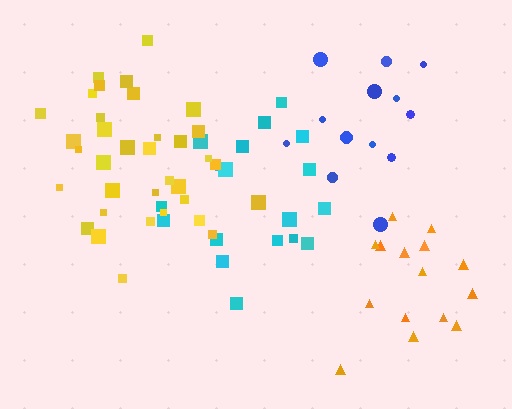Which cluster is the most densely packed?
Blue.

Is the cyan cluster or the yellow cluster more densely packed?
Yellow.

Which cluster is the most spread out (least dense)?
Orange.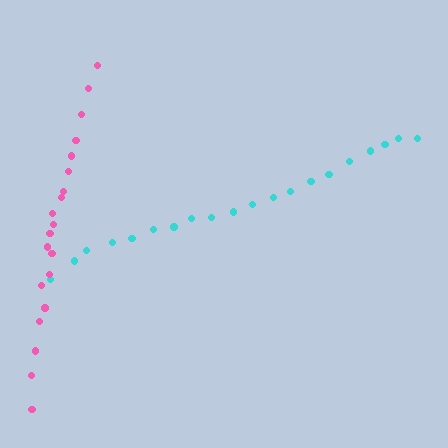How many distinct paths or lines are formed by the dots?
There are 2 distinct paths.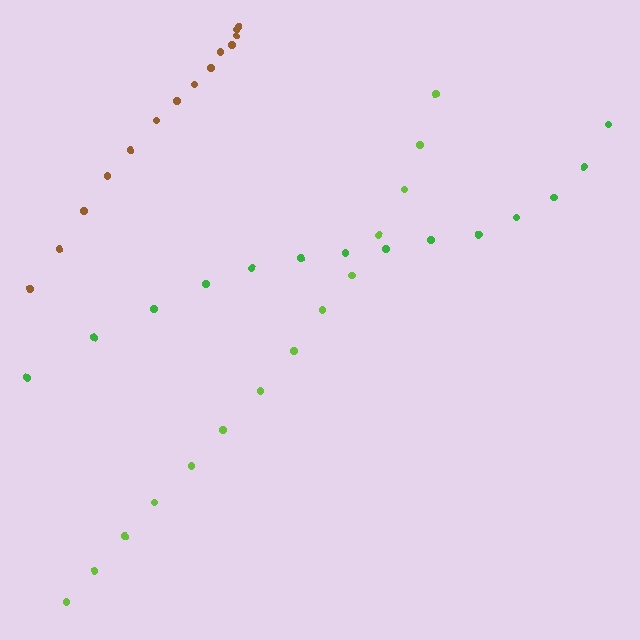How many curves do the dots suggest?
There are 3 distinct paths.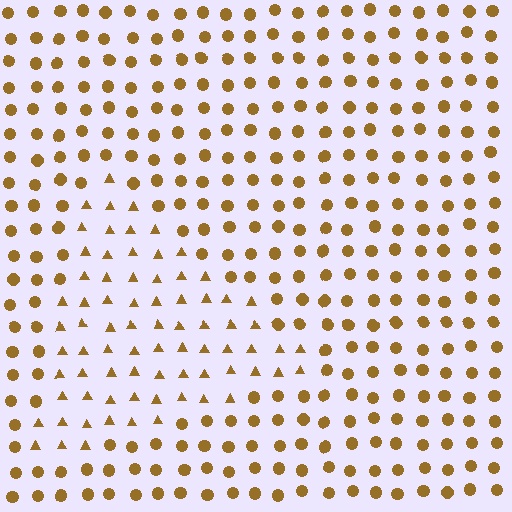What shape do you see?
I see a triangle.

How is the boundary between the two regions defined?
The boundary is defined by a change in element shape: triangles inside vs. circles outside. All elements share the same color and spacing.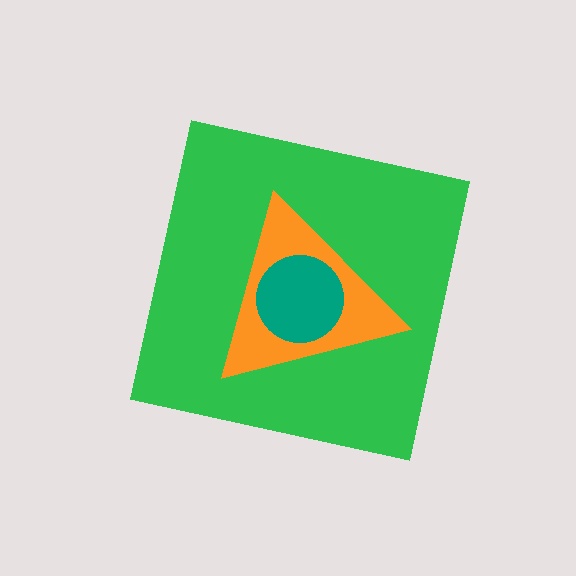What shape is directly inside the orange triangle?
The teal circle.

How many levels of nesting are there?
3.